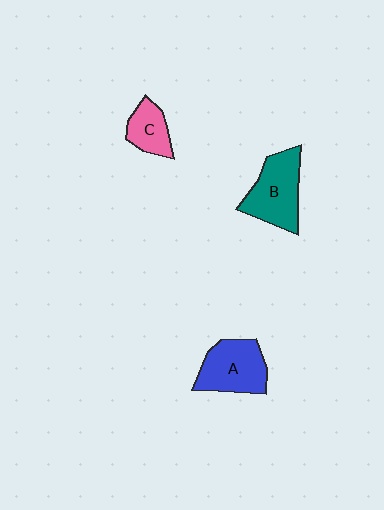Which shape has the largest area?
Shape B (teal).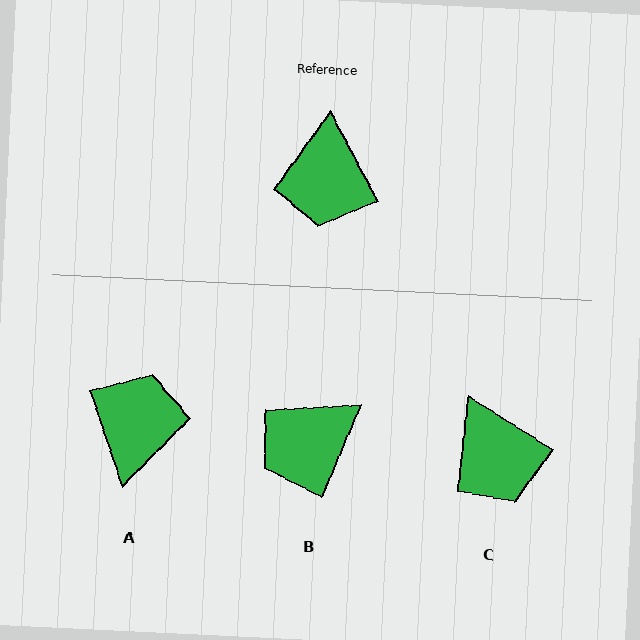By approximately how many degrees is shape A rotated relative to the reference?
Approximately 171 degrees counter-clockwise.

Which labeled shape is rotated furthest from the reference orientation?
A, about 171 degrees away.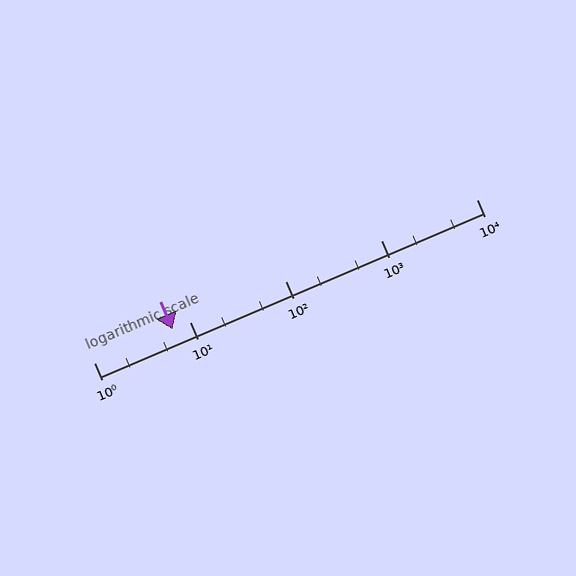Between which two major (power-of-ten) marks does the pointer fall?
The pointer is between 1 and 10.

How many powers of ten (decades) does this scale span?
The scale spans 4 decades, from 1 to 10000.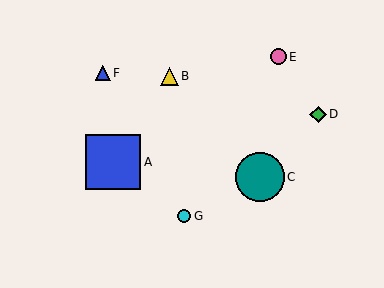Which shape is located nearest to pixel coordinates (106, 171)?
The blue square (labeled A) at (113, 162) is nearest to that location.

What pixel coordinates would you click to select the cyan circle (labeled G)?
Click at (184, 216) to select the cyan circle G.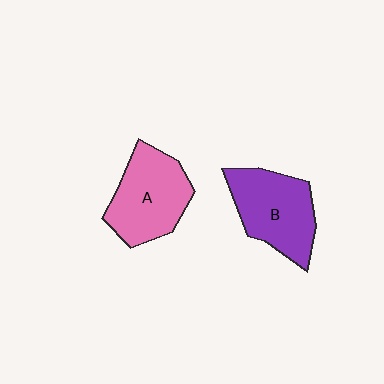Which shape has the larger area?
Shape A (pink).